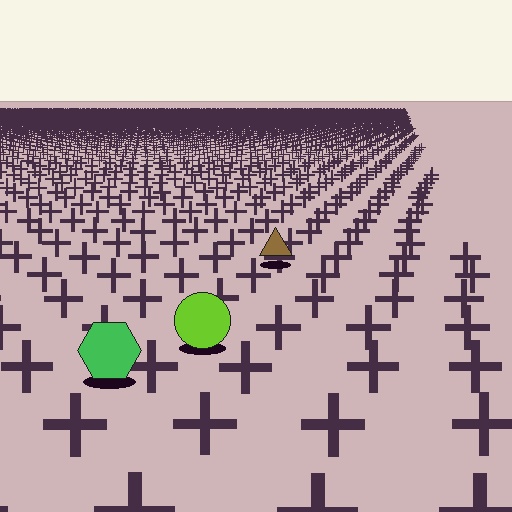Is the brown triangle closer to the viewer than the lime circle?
No. The lime circle is closer — you can tell from the texture gradient: the ground texture is coarser near it.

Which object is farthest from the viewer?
The brown triangle is farthest from the viewer. It appears smaller and the ground texture around it is denser.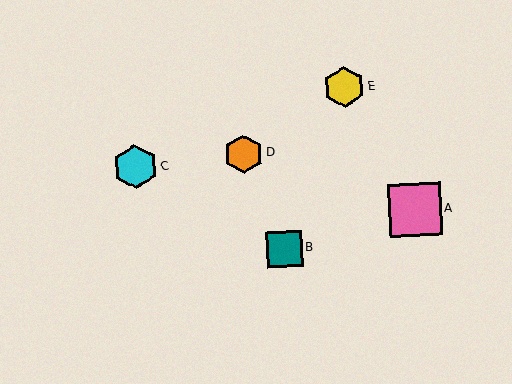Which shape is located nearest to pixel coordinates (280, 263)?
The teal square (labeled B) at (284, 249) is nearest to that location.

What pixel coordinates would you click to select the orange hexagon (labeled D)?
Click at (244, 154) to select the orange hexagon D.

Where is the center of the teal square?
The center of the teal square is at (284, 249).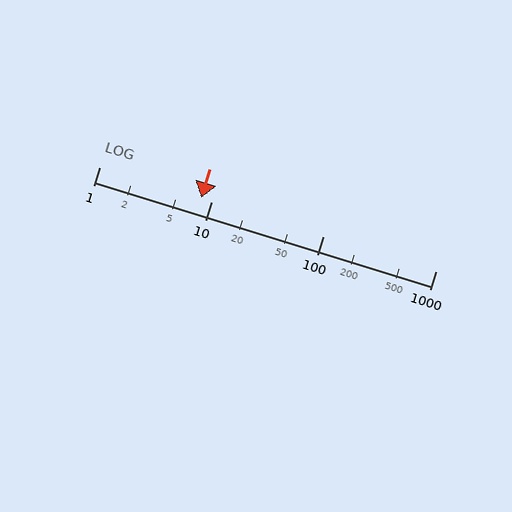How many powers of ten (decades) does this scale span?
The scale spans 3 decades, from 1 to 1000.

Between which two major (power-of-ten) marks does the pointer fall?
The pointer is between 1 and 10.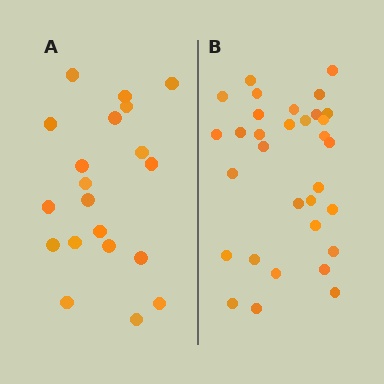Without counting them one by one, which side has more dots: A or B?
Region B (the right region) has more dots.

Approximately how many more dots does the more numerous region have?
Region B has roughly 12 or so more dots than region A.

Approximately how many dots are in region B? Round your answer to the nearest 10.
About 30 dots. (The exact count is 32, which rounds to 30.)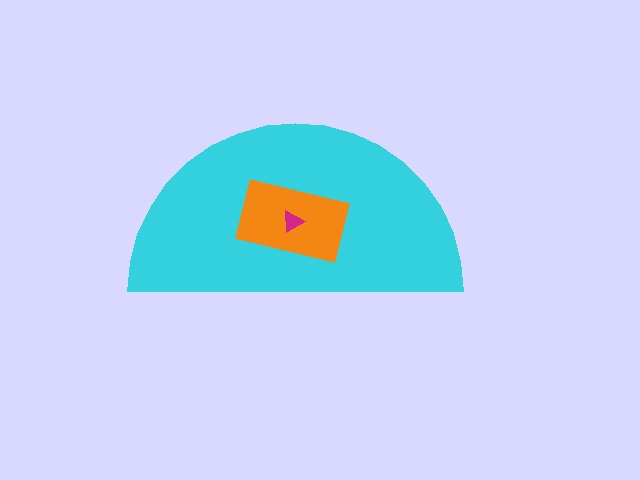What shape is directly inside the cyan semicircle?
The orange rectangle.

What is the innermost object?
The magenta triangle.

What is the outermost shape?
The cyan semicircle.